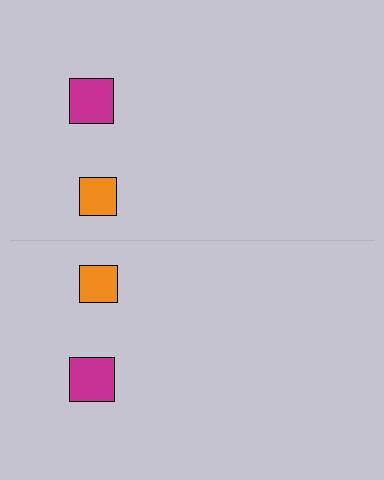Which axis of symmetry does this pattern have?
The pattern has a horizontal axis of symmetry running through the center of the image.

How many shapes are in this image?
There are 4 shapes in this image.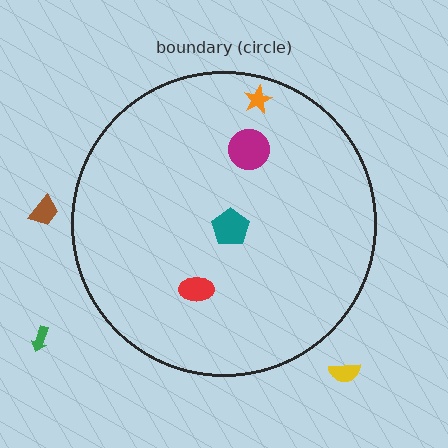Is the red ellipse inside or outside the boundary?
Inside.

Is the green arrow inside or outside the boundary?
Outside.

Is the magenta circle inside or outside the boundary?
Inside.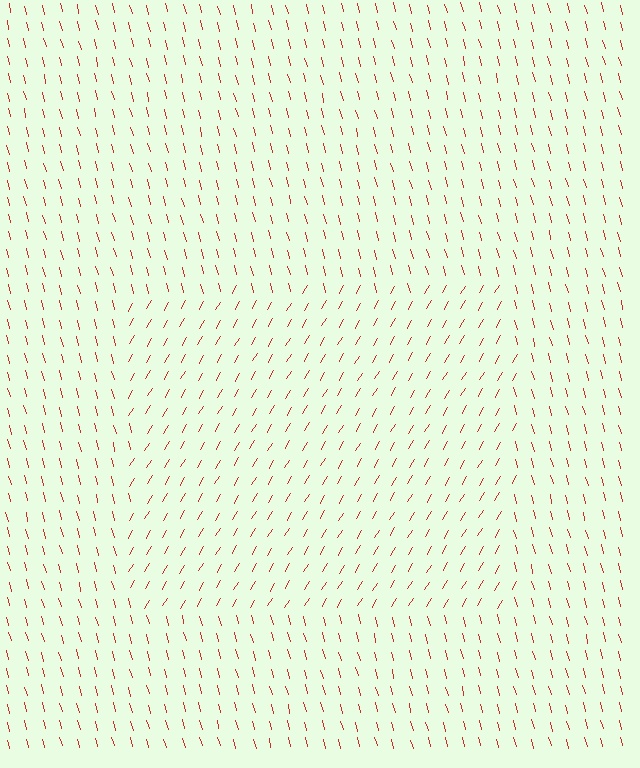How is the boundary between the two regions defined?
The boundary is defined purely by a change in line orientation (approximately 45 degrees difference). All lines are the same color and thickness.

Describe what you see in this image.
The image is filled with small red line segments. A rectangle region in the image has lines oriented differently from the surrounding lines, creating a visible texture boundary.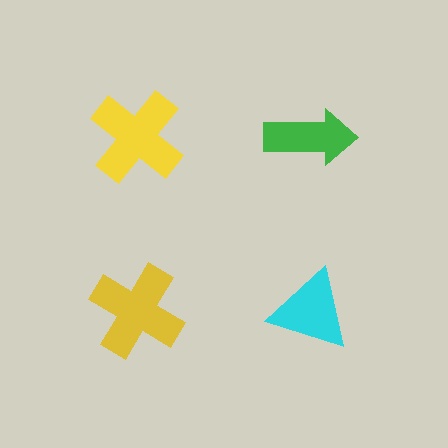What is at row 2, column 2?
A cyan triangle.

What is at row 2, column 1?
A yellow cross.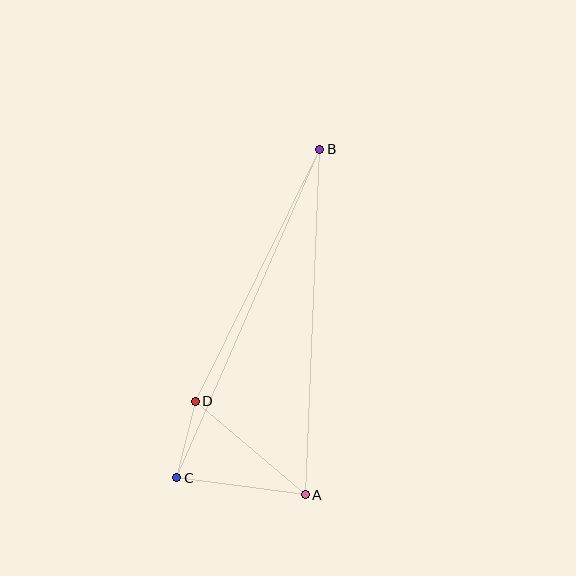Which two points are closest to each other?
Points C and D are closest to each other.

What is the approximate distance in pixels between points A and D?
The distance between A and D is approximately 144 pixels.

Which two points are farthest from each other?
Points B and C are farthest from each other.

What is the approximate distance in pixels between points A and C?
The distance between A and C is approximately 130 pixels.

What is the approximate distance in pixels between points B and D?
The distance between B and D is approximately 281 pixels.